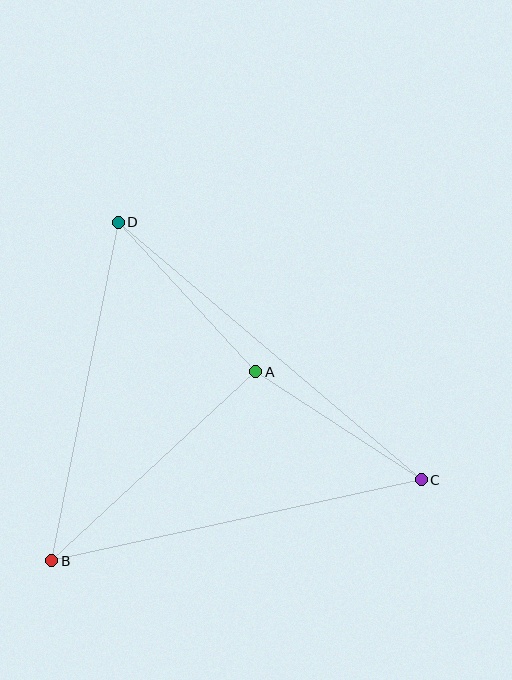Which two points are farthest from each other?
Points C and D are farthest from each other.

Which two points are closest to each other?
Points A and C are closest to each other.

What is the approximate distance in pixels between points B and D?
The distance between B and D is approximately 345 pixels.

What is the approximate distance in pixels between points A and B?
The distance between A and B is approximately 278 pixels.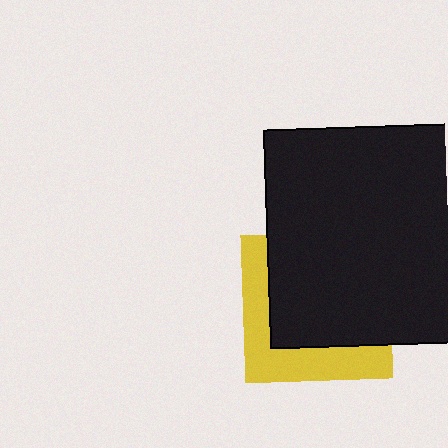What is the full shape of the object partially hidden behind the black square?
The partially hidden object is a yellow square.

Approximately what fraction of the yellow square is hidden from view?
Roughly 65% of the yellow square is hidden behind the black square.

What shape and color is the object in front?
The object in front is a black square.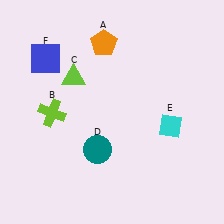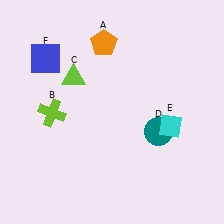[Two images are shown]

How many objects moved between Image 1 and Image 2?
1 object moved between the two images.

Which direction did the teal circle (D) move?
The teal circle (D) moved right.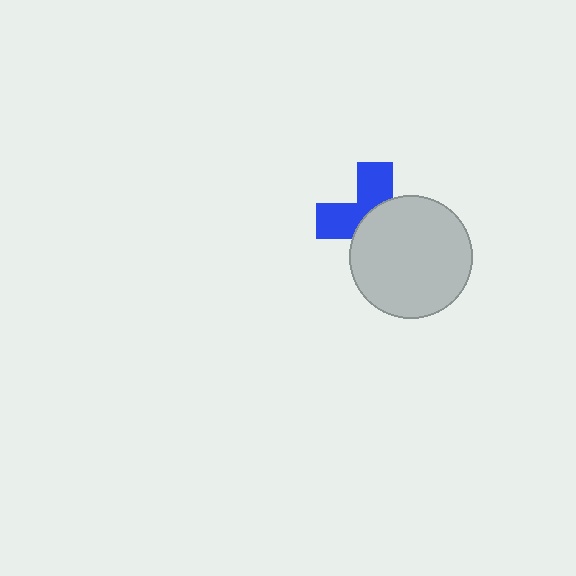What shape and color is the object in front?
The object in front is a light gray circle.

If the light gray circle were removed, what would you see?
You would see the complete blue cross.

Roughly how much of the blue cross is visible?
A small part of it is visible (roughly 44%).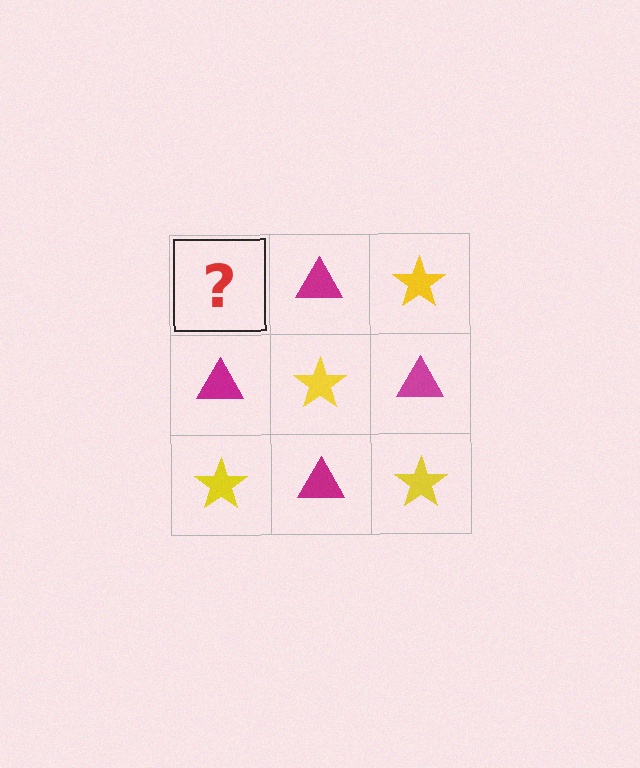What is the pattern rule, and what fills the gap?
The rule is that it alternates yellow star and magenta triangle in a checkerboard pattern. The gap should be filled with a yellow star.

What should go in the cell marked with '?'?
The missing cell should contain a yellow star.